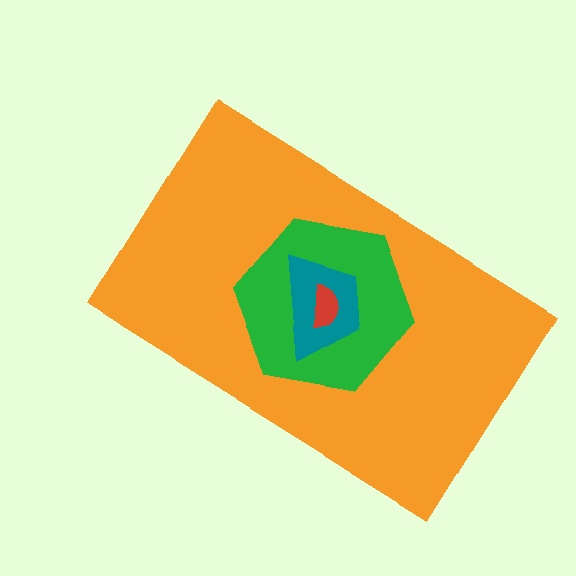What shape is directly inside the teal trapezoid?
The red semicircle.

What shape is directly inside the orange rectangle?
The green hexagon.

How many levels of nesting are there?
4.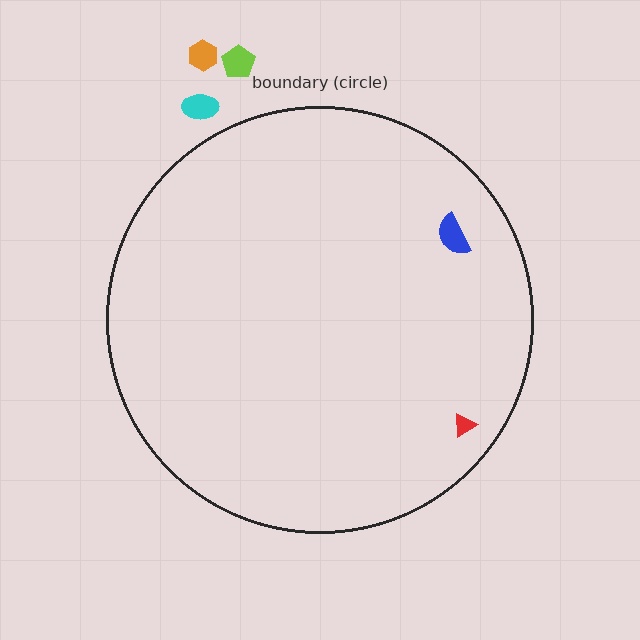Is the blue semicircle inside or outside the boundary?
Inside.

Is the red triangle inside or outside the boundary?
Inside.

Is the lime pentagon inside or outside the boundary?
Outside.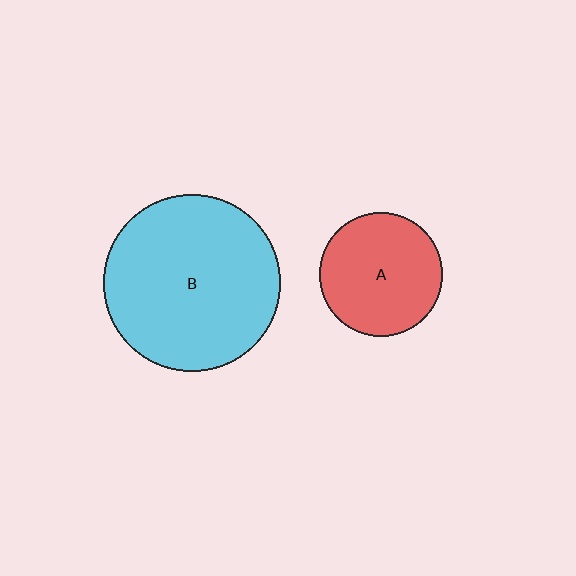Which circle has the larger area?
Circle B (cyan).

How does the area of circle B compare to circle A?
Approximately 2.1 times.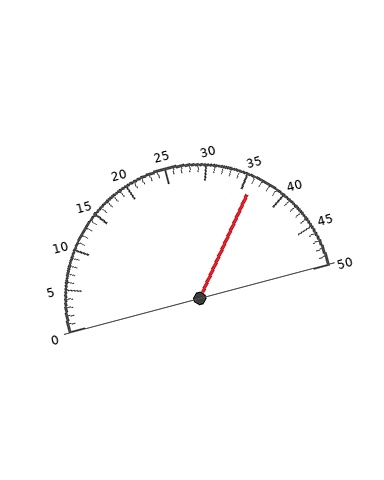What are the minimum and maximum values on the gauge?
The gauge ranges from 0 to 50.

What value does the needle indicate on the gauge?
The needle indicates approximately 36.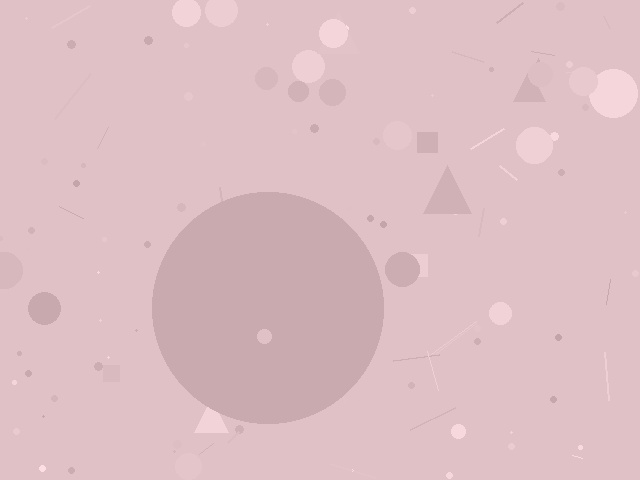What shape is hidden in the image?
A circle is hidden in the image.